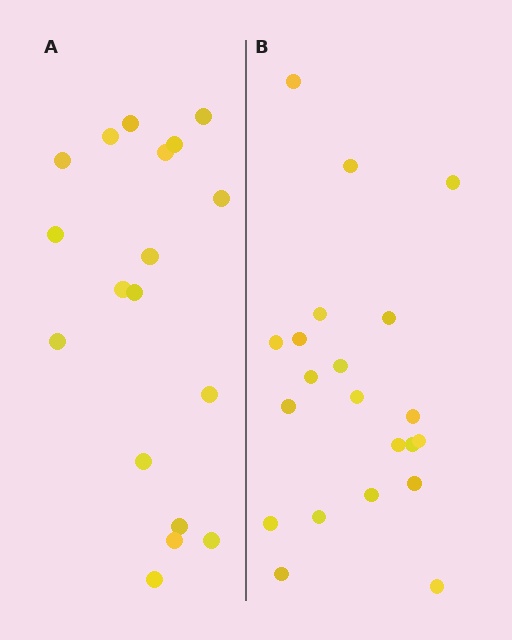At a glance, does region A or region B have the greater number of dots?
Region B (the right region) has more dots.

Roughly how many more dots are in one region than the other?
Region B has just a few more — roughly 2 or 3 more dots than region A.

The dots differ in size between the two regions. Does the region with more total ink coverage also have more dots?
No. Region A has more total ink coverage because its dots are larger, but region B actually contains more individual dots. Total area can be misleading — the number of items is what matters here.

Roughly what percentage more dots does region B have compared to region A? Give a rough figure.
About 15% more.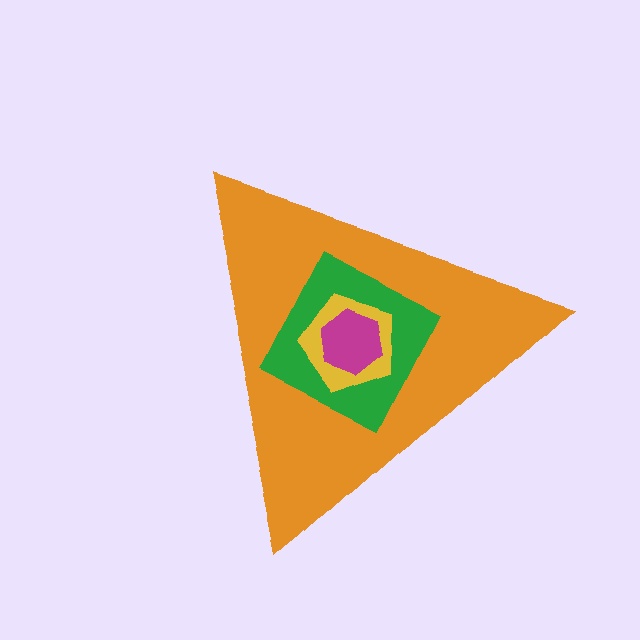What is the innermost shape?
The magenta hexagon.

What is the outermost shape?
The orange triangle.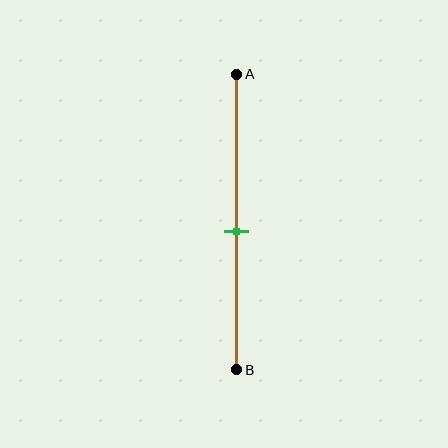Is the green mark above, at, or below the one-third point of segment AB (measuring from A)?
The green mark is below the one-third point of segment AB.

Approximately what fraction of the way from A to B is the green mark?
The green mark is approximately 55% of the way from A to B.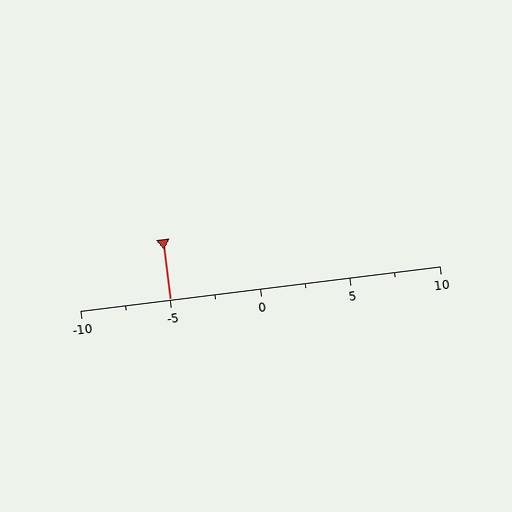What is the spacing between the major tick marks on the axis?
The major ticks are spaced 5 apart.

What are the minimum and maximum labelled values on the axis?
The axis runs from -10 to 10.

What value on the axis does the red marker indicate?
The marker indicates approximately -5.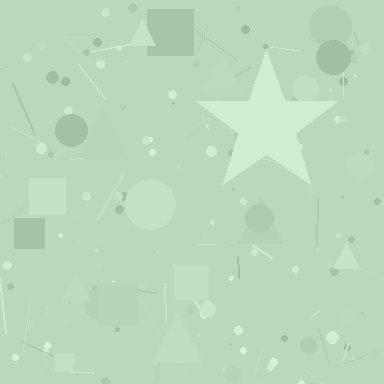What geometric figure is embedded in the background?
A star is embedded in the background.